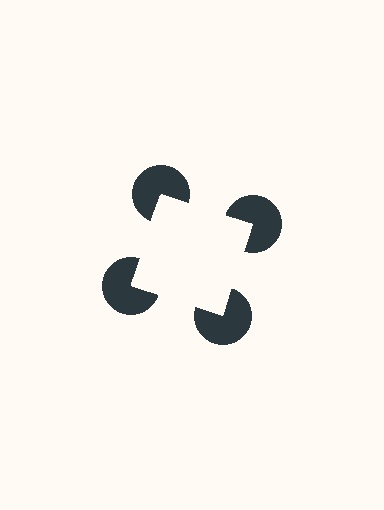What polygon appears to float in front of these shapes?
An illusory square — its edges are inferred from the aligned wedge cuts in the pac-man discs, not physically drawn.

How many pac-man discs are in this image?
There are 4 — one at each vertex of the illusory square.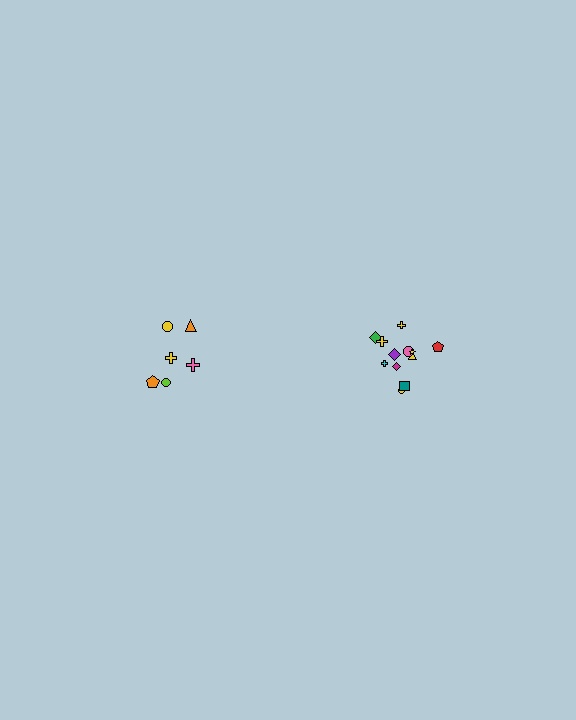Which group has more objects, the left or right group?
The right group.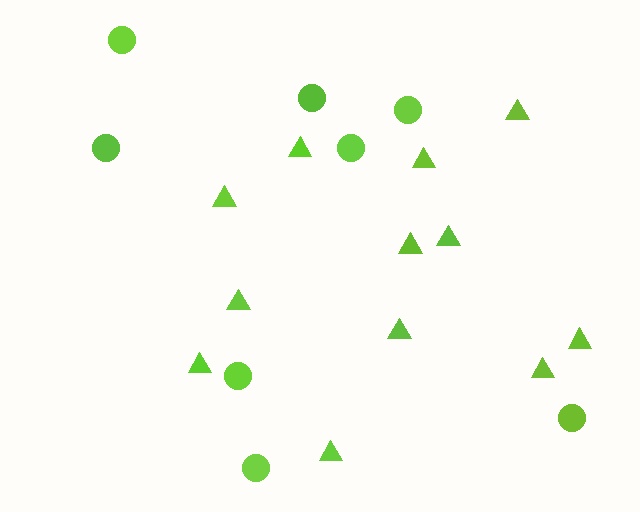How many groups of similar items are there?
There are 2 groups: one group of circles (8) and one group of triangles (12).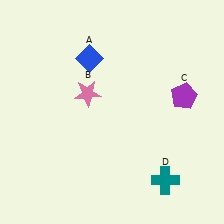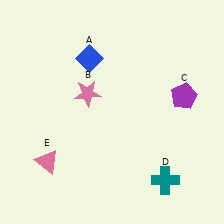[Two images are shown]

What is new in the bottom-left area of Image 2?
A pink triangle (E) was added in the bottom-left area of Image 2.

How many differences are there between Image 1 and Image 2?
There is 1 difference between the two images.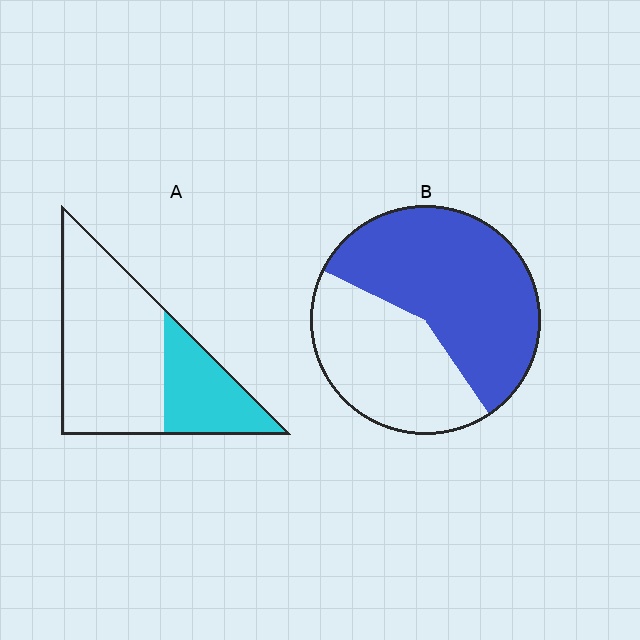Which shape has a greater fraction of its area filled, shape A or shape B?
Shape B.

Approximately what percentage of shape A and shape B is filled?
A is approximately 30% and B is approximately 60%.